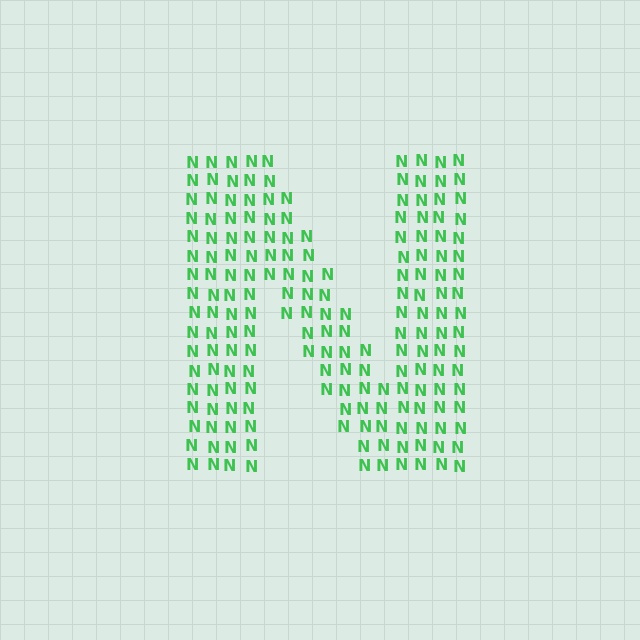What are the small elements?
The small elements are letter N's.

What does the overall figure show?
The overall figure shows the letter N.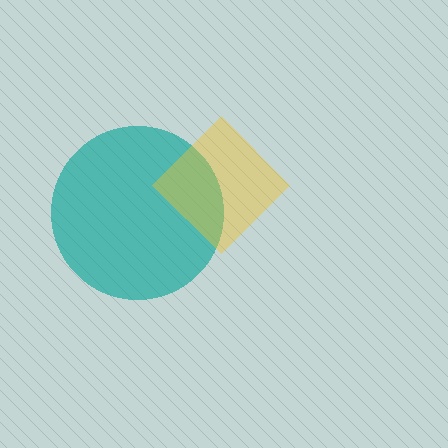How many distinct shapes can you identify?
There are 2 distinct shapes: a teal circle, a yellow diamond.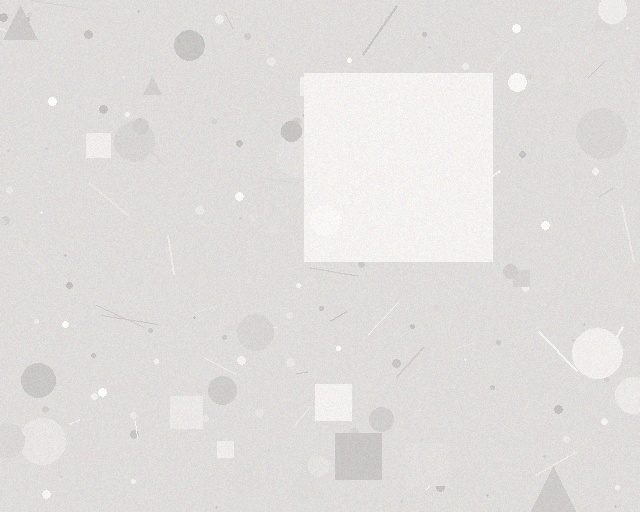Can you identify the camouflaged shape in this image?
The camouflaged shape is a square.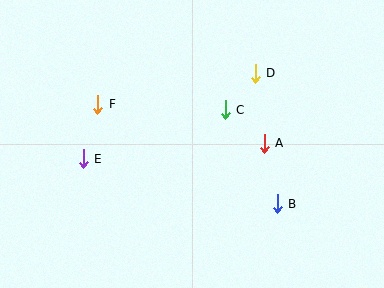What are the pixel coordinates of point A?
Point A is at (264, 143).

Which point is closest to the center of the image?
Point C at (225, 110) is closest to the center.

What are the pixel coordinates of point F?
Point F is at (98, 104).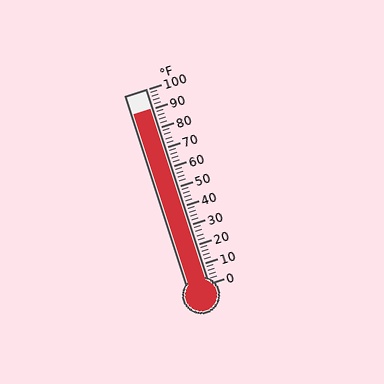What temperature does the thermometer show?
The thermometer shows approximately 90°F.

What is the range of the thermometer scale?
The thermometer scale ranges from 0°F to 100°F.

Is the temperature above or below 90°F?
The temperature is at 90°F.